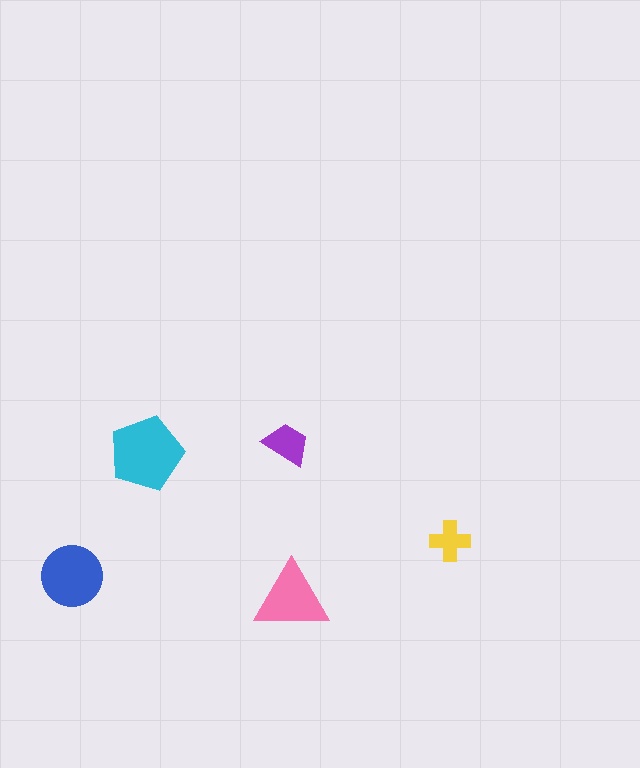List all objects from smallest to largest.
The yellow cross, the purple trapezoid, the pink triangle, the blue circle, the cyan pentagon.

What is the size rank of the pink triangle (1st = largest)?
3rd.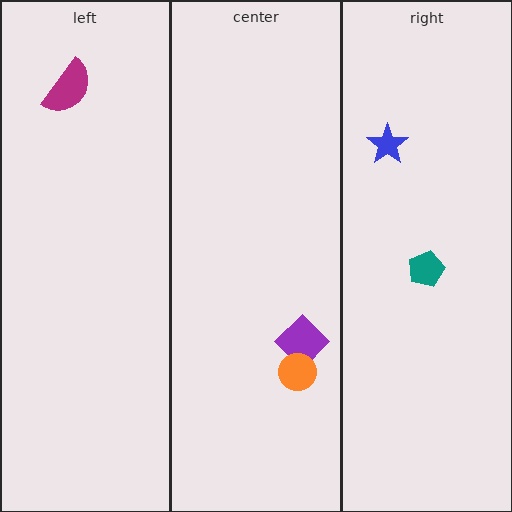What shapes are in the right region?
The blue star, the teal pentagon.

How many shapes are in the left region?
1.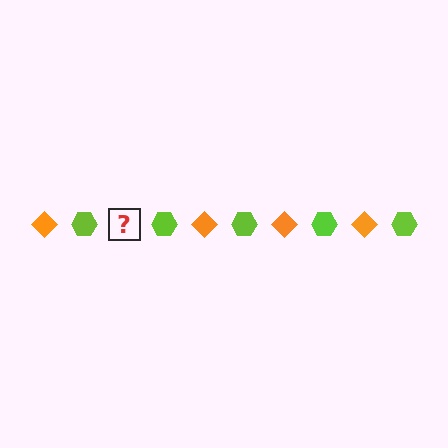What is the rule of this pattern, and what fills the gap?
The rule is that the pattern alternates between orange diamond and lime hexagon. The gap should be filled with an orange diamond.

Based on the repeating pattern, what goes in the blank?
The blank should be an orange diamond.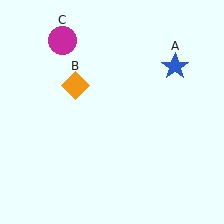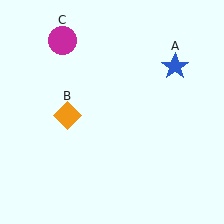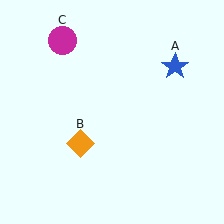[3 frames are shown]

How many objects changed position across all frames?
1 object changed position: orange diamond (object B).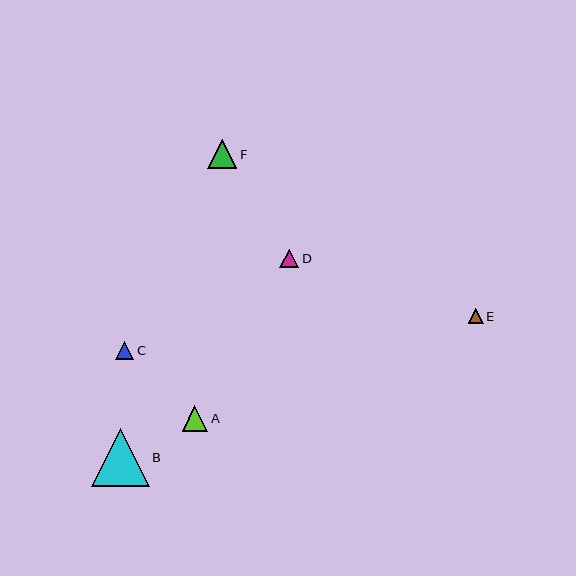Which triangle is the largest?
Triangle B is the largest with a size of approximately 58 pixels.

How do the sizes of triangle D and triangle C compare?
Triangle D and triangle C are approximately the same size.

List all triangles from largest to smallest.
From largest to smallest: B, F, A, D, C, E.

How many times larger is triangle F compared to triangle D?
Triangle F is approximately 1.5 times the size of triangle D.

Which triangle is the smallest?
Triangle E is the smallest with a size of approximately 15 pixels.